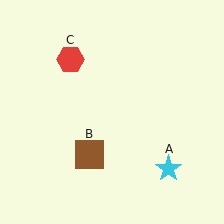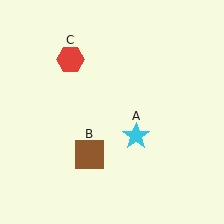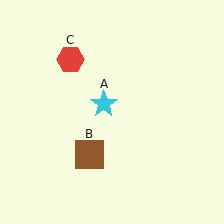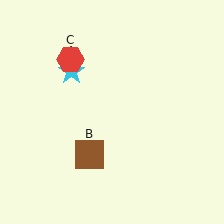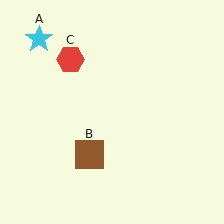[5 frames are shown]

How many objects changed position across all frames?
1 object changed position: cyan star (object A).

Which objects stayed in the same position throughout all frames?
Brown square (object B) and red hexagon (object C) remained stationary.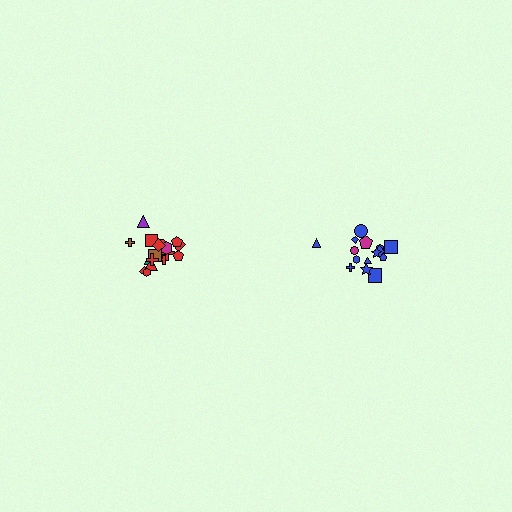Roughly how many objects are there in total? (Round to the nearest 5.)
Roughly 35 objects in total.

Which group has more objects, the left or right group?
The left group.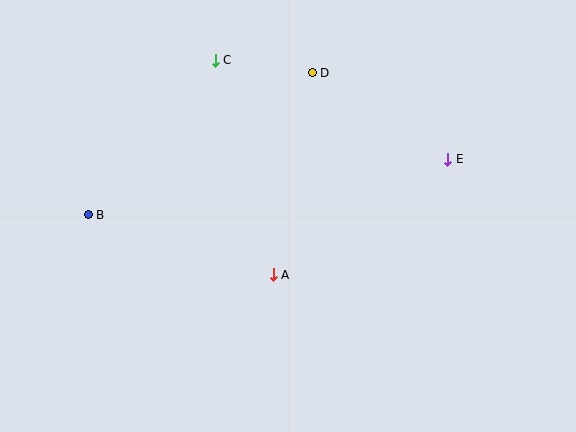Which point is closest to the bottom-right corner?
Point E is closest to the bottom-right corner.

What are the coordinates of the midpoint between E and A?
The midpoint between E and A is at (361, 217).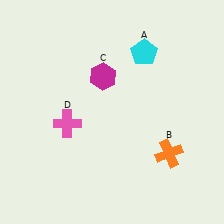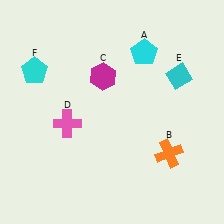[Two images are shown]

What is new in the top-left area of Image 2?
A cyan pentagon (F) was added in the top-left area of Image 2.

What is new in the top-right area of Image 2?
A cyan diamond (E) was added in the top-right area of Image 2.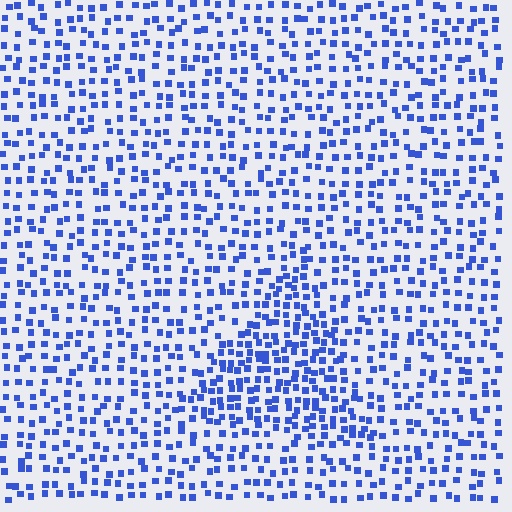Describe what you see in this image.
The image contains small blue elements arranged at two different densities. A triangle-shaped region is visible where the elements are more densely packed than the surrounding area.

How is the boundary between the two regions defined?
The boundary is defined by a change in element density (approximately 1.8x ratio). All elements are the same color, size, and shape.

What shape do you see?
I see a triangle.